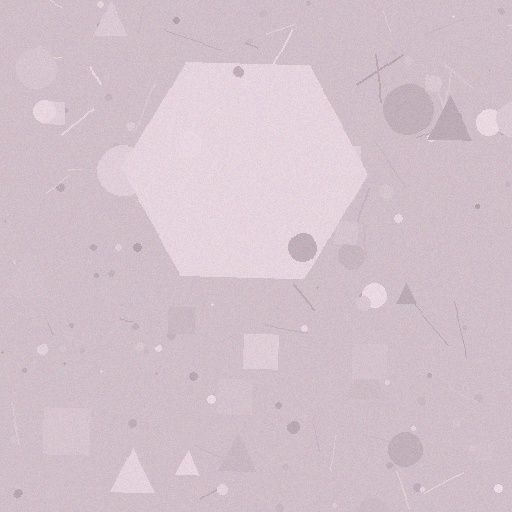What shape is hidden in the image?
A hexagon is hidden in the image.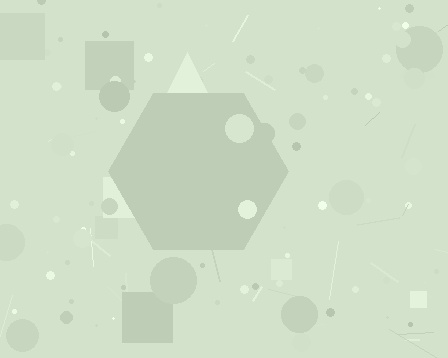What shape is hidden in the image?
A hexagon is hidden in the image.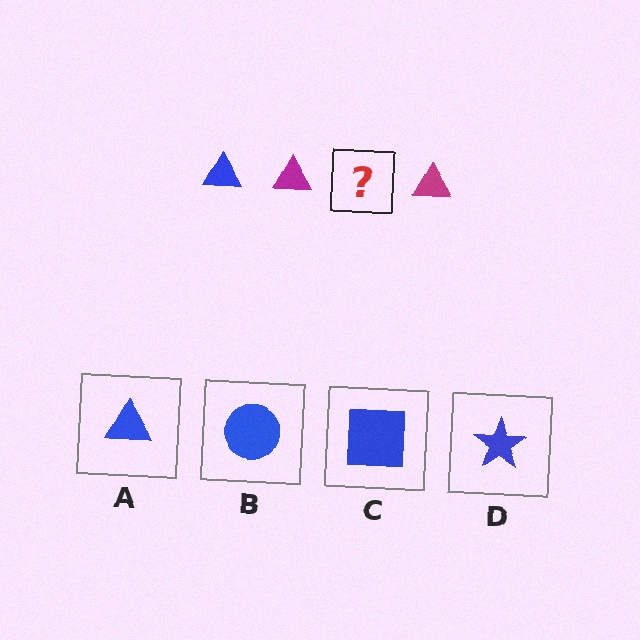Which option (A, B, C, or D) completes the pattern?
A.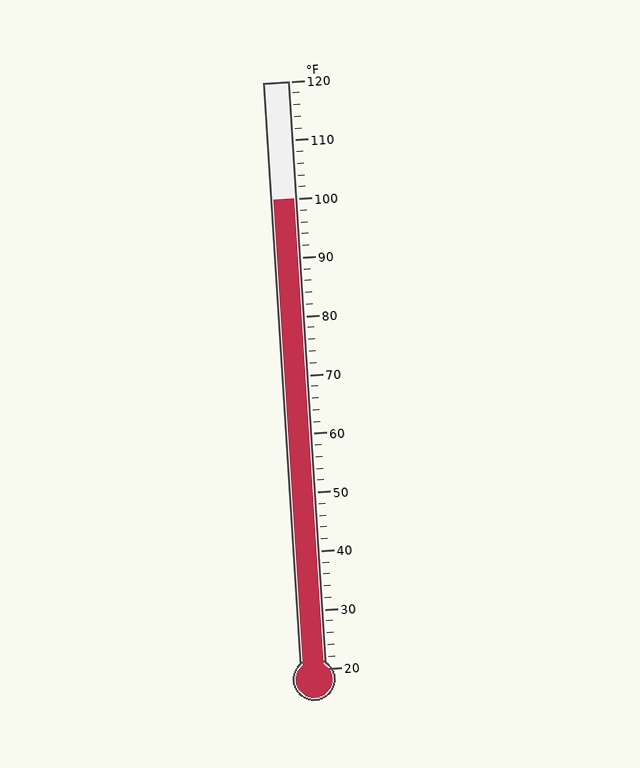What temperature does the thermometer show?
The thermometer shows approximately 100°F.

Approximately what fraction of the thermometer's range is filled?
The thermometer is filled to approximately 80% of its range.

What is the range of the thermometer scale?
The thermometer scale ranges from 20°F to 120°F.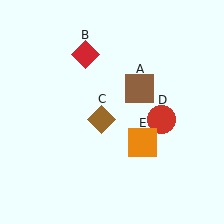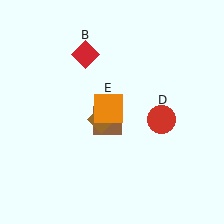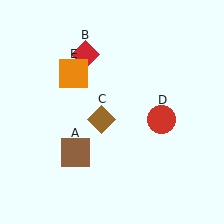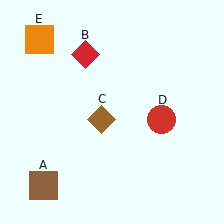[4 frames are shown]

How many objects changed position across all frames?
2 objects changed position: brown square (object A), orange square (object E).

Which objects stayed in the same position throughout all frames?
Red diamond (object B) and brown diamond (object C) and red circle (object D) remained stationary.